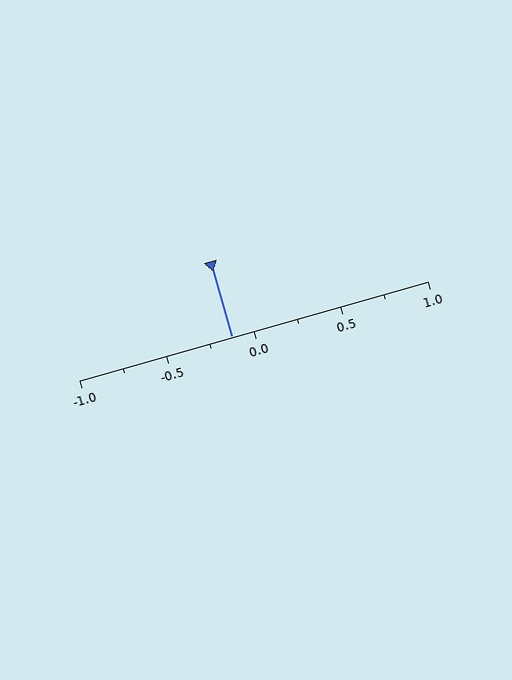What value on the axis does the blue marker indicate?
The marker indicates approximately -0.12.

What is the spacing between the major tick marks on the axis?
The major ticks are spaced 0.5 apart.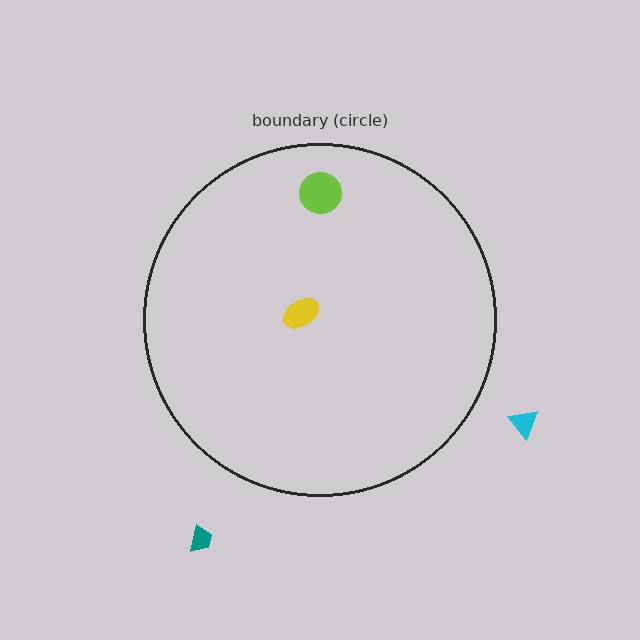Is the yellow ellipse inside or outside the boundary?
Inside.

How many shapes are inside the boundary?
2 inside, 2 outside.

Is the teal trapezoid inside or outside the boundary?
Outside.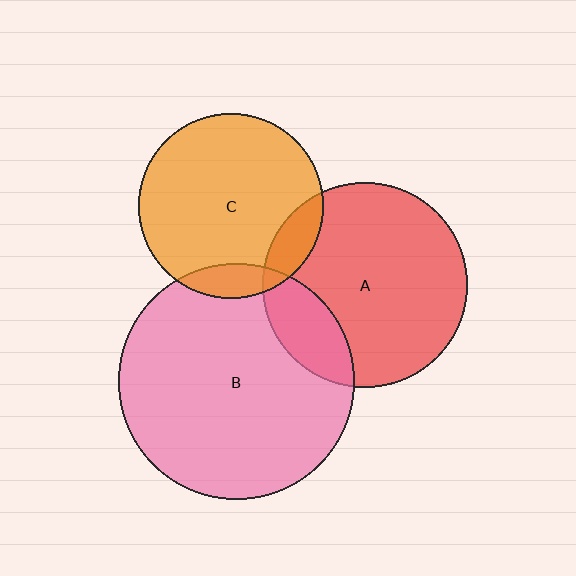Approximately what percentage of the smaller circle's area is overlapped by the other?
Approximately 10%.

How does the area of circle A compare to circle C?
Approximately 1.2 times.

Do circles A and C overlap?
Yes.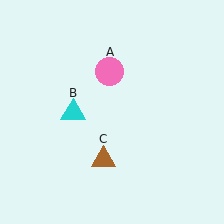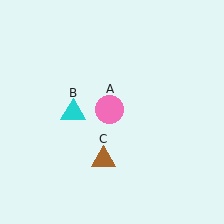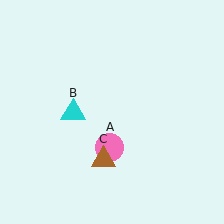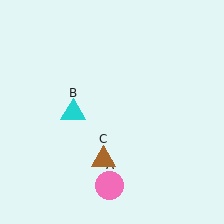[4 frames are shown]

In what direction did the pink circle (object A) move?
The pink circle (object A) moved down.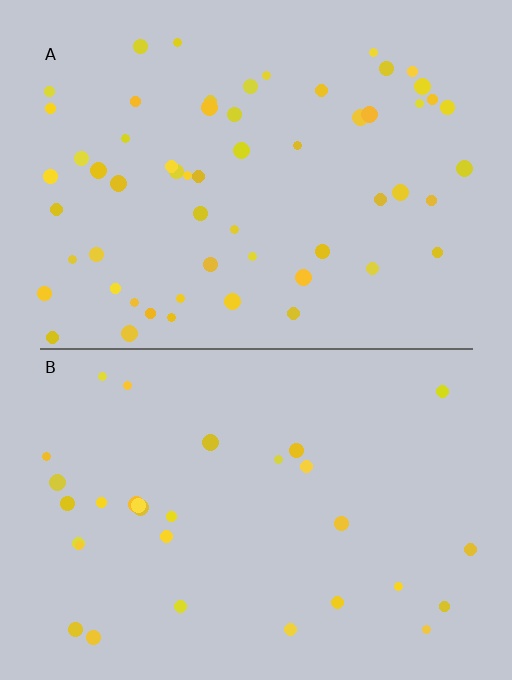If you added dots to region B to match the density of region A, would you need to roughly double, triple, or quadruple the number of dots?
Approximately double.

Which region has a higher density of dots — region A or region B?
A (the top).